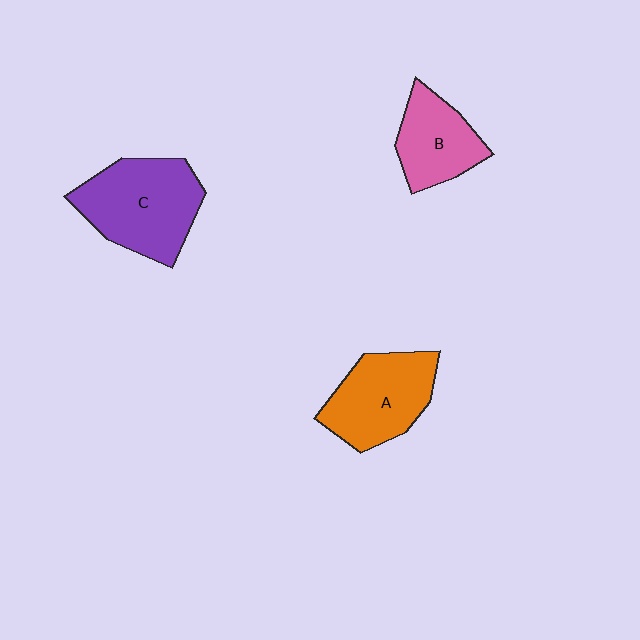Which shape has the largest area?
Shape C (purple).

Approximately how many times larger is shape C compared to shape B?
Approximately 1.5 times.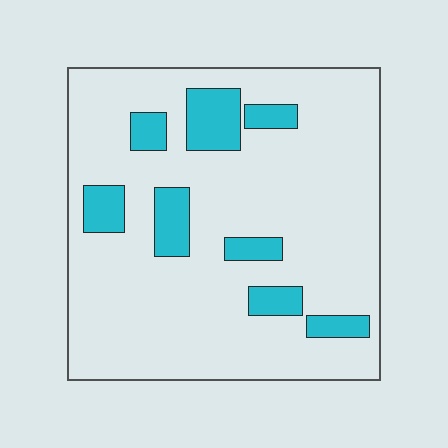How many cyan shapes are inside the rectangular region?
8.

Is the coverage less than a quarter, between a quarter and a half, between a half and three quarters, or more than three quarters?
Less than a quarter.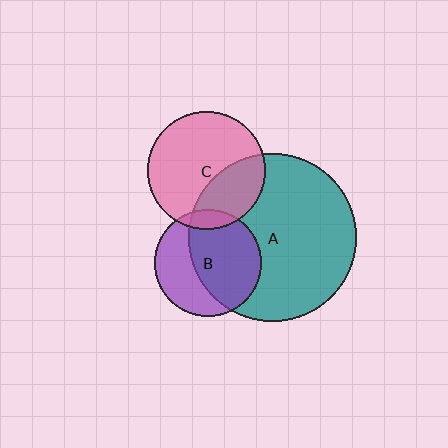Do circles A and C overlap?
Yes.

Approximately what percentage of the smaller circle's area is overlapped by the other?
Approximately 30%.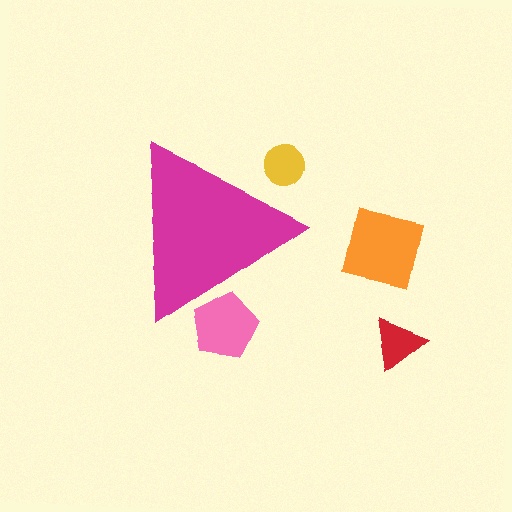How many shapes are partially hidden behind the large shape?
2 shapes are partially hidden.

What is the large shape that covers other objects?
A magenta triangle.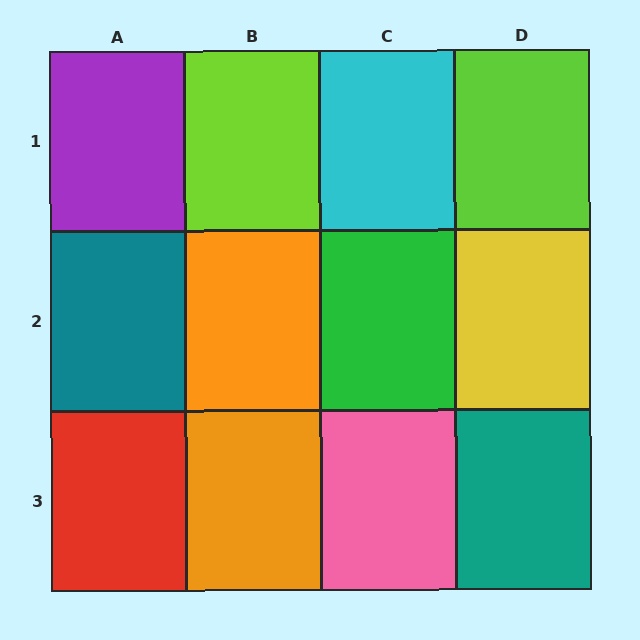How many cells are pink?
1 cell is pink.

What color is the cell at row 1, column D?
Lime.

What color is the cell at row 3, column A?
Red.